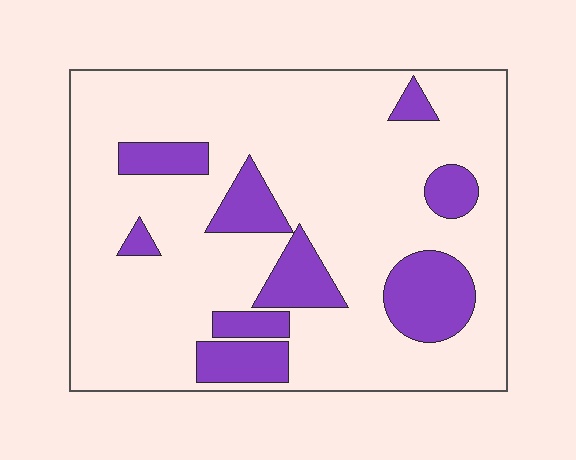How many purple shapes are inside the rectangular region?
9.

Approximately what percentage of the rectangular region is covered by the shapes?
Approximately 20%.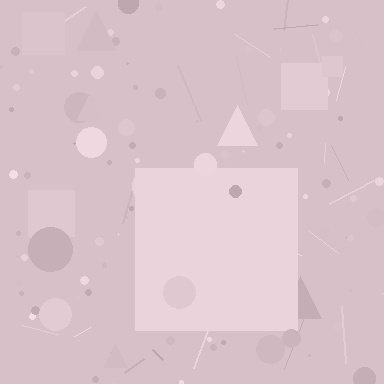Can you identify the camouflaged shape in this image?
The camouflaged shape is a square.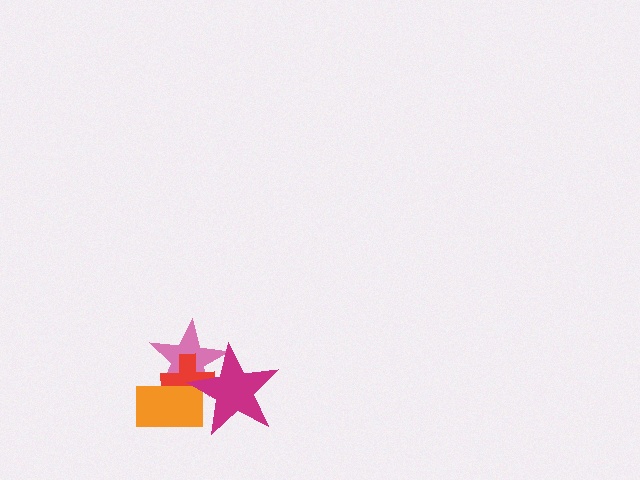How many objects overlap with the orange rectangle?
3 objects overlap with the orange rectangle.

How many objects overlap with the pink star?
3 objects overlap with the pink star.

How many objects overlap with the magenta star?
3 objects overlap with the magenta star.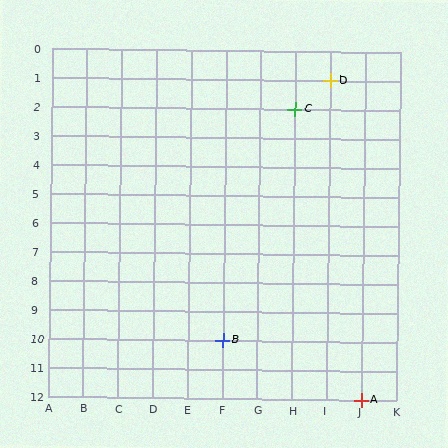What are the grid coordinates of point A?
Point A is at grid coordinates (J, 12).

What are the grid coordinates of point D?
Point D is at grid coordinates (I, 1).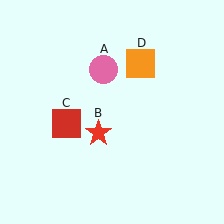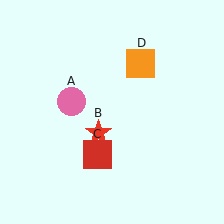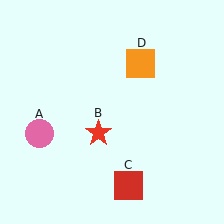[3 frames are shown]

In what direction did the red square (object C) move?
The red square (object C) moved down and to the right.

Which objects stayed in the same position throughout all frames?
Red star (object B) and orange square (object D) remained stationary.